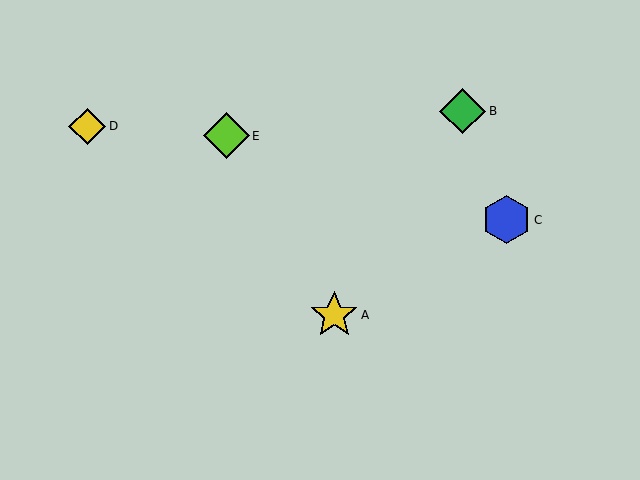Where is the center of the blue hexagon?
The center of the blue hexagon is at (506, 220).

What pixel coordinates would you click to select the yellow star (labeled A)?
Click at (334, 315) to select the yellow star A.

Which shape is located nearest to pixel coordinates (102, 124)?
The yellow diamond (labeled D) at (87, 126) is nearest to that location.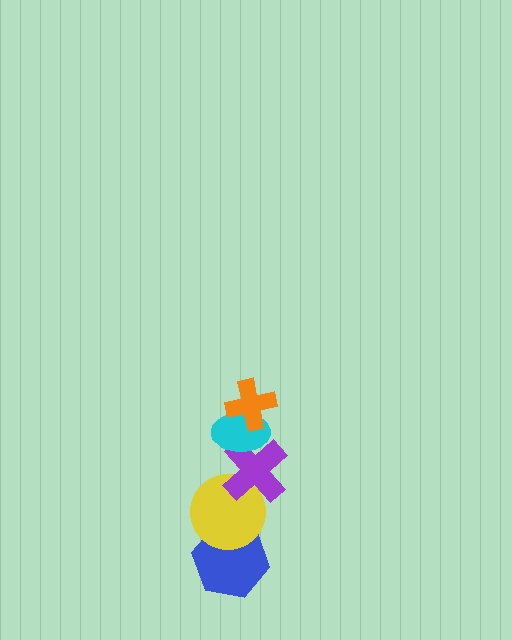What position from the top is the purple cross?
The purple cross is 3rd from the top.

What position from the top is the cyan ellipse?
The cyan ellipse is 2nd from the top.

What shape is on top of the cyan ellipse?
The orange cross is on top of the cyan ellipse.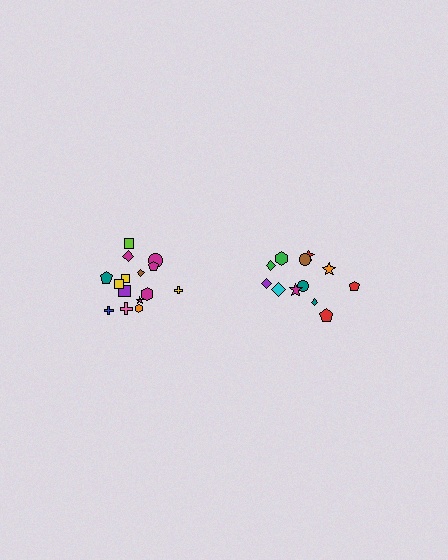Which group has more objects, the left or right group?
The left group.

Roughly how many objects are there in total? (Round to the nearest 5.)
Roughly 25 objects in total.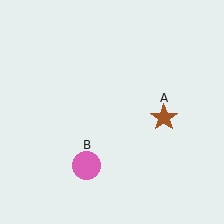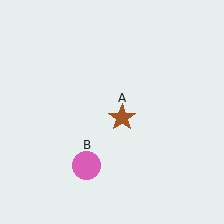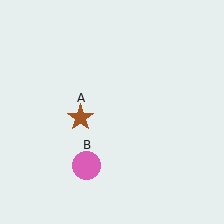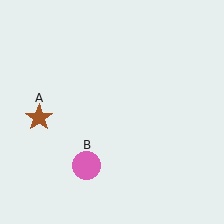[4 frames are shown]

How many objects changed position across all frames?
1 object changed position: brown star (object A).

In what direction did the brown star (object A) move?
The brown star (object A) moved left.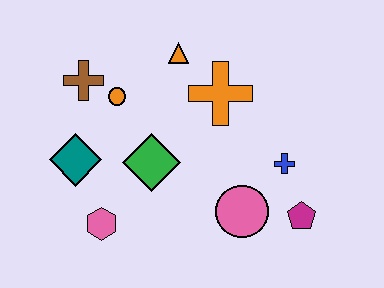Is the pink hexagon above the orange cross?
No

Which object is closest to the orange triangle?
The orange cross is closest to the orange triangle.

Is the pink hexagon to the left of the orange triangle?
Yes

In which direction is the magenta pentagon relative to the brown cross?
The magenta pentagon is to the right of the brown cross.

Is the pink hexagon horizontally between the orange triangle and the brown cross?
Yes